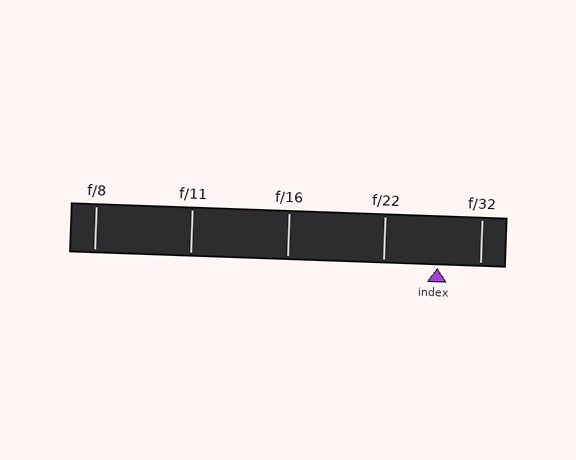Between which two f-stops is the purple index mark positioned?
The index mark is between f/22 and f/32.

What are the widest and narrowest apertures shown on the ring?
The widest aperture shown is f/8 and the narrowest is f/32.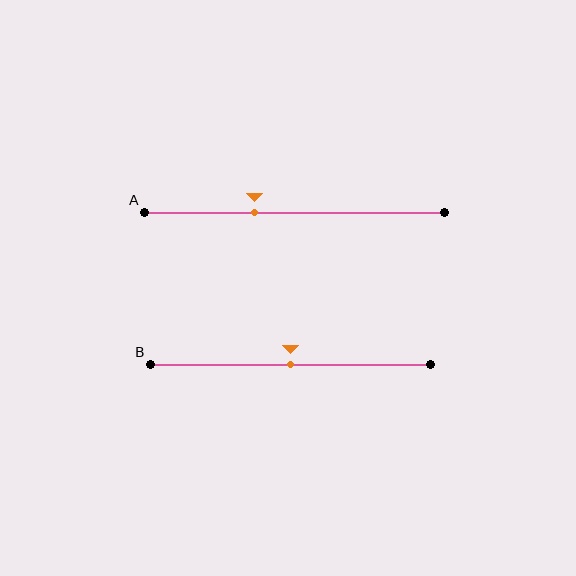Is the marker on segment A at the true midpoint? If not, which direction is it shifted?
No, the marker on segment A is shifted to the left by about 13% of the segment length.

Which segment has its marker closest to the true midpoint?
Segment B has its marker closest to the true midpoint.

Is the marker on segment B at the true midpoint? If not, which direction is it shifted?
Yes, the marker on segment B is at the true midpoint.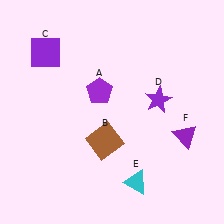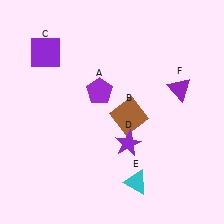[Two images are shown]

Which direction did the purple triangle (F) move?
The purple triangle (F) moved up.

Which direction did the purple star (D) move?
The purple star (D) moved down.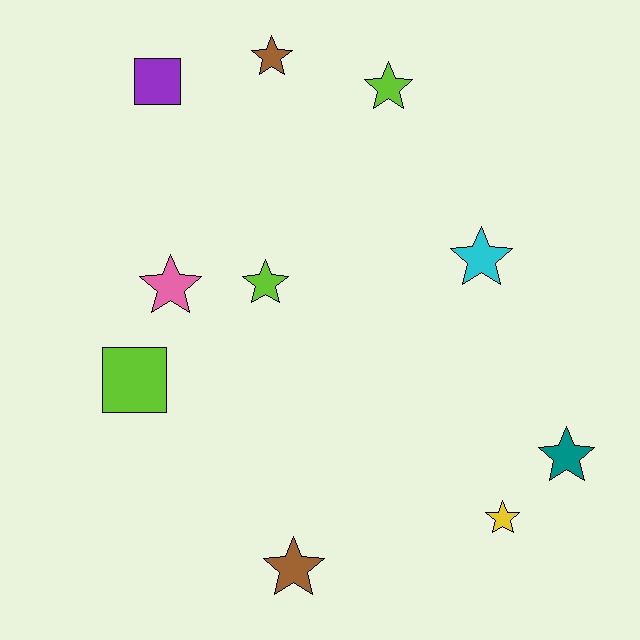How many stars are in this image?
There are 8 stars.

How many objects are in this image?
There are 10 objects.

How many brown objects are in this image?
There are 2 brown objects.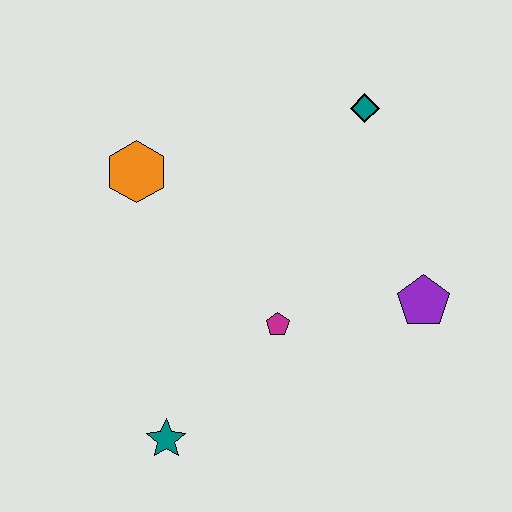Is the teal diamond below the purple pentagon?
No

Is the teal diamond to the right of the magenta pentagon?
Yes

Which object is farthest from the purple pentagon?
The orange hexagon is farthest from the purple pentagon.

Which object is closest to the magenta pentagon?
The purple pentagon is closest to the magenta pentagon.